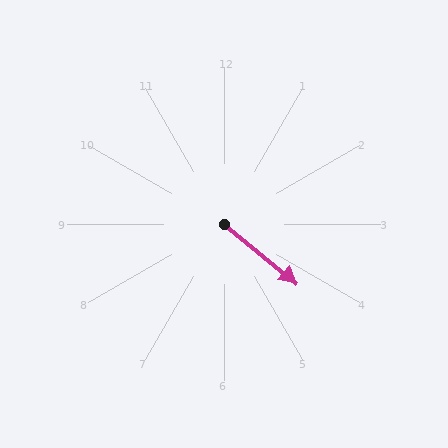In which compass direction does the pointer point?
Southeast.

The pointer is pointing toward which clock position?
Roughly 4 o'clock.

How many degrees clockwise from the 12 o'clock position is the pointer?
Approximately 129 degrees.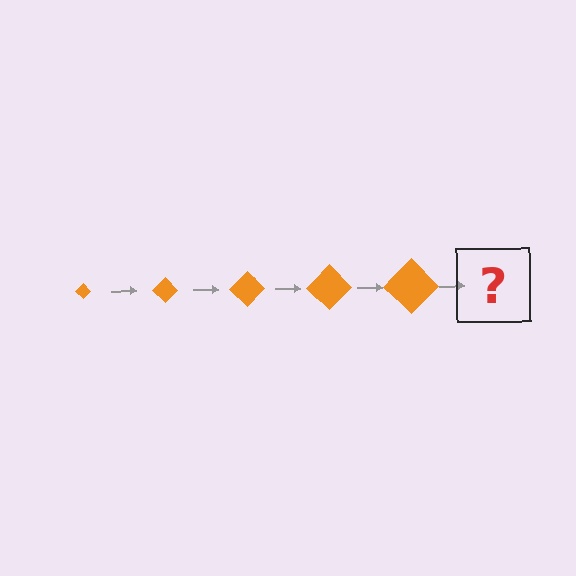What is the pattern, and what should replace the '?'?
The pattern is that the diamond gets progressively larger each step. The '?' should be an orange diamond, larger than the previous one.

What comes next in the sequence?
The next element should be an orange diamond, larger than the previous one.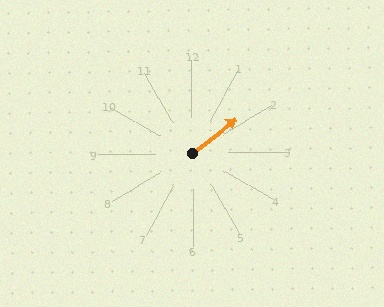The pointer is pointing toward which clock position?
Roughly 2 o'clock.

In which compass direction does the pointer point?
Northeast.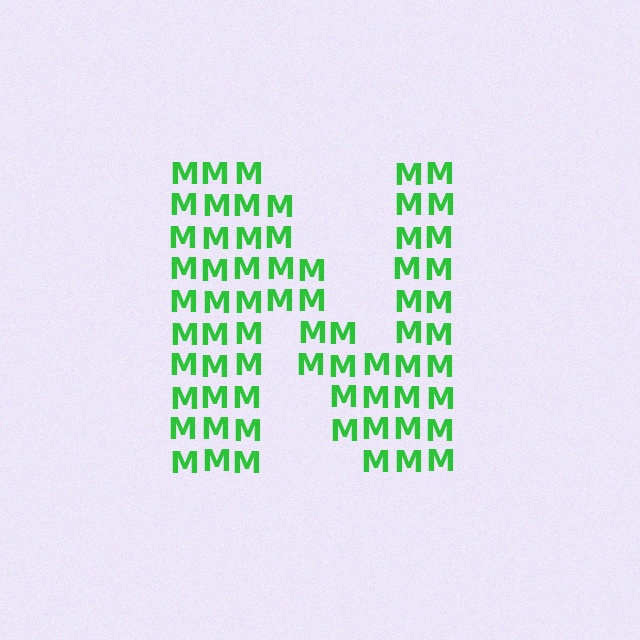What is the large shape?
The large shape is the letter N.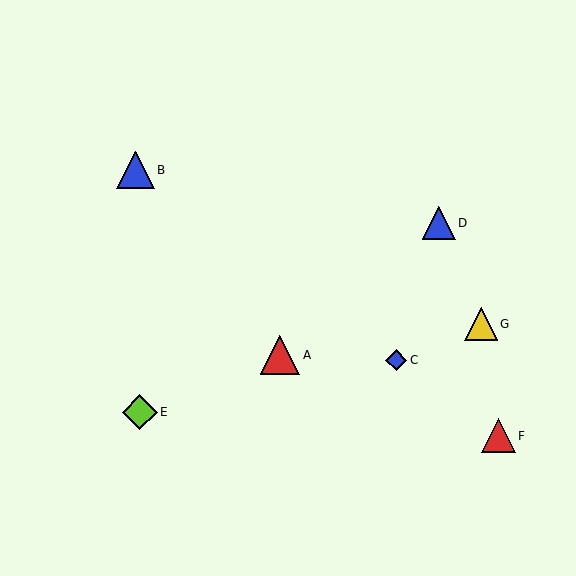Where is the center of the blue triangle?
The center of the blue triangle is at (439, 223).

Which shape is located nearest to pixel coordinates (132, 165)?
The blue triangle (labeled B) at (136, 170) is nearest to that location.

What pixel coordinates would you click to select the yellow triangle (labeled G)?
Click at (481, 324) to select the yellow triangle G.